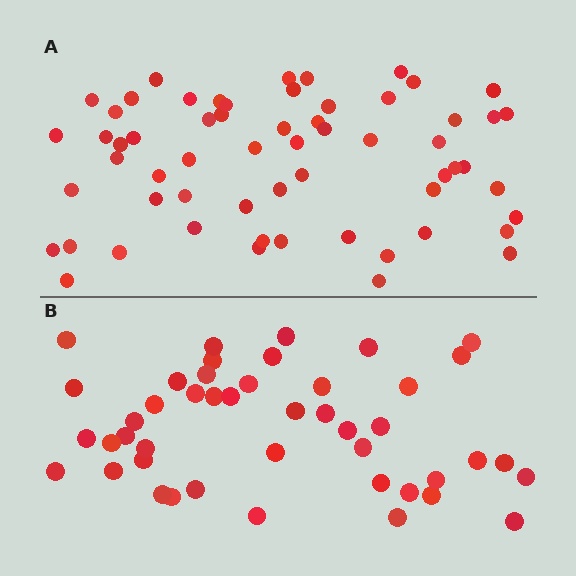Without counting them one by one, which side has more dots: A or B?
Region A (the top region) has more dots.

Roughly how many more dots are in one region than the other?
Region A has approximately 15 more dots than region B.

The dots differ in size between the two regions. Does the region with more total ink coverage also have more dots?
No. Region B has more total ink coverage because its dots are larger, but region A actually contains more individual dots. Total area can be misleading — the number of items is what matters here.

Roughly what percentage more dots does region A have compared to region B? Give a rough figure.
About 35% more.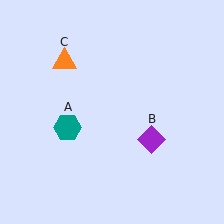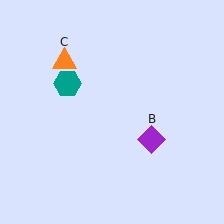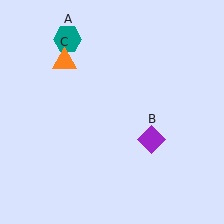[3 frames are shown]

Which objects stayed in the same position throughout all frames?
Purple diamond (object B) and orange triangle (object C) remained stationary.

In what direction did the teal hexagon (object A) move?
The teal hexagon (object A) moved up.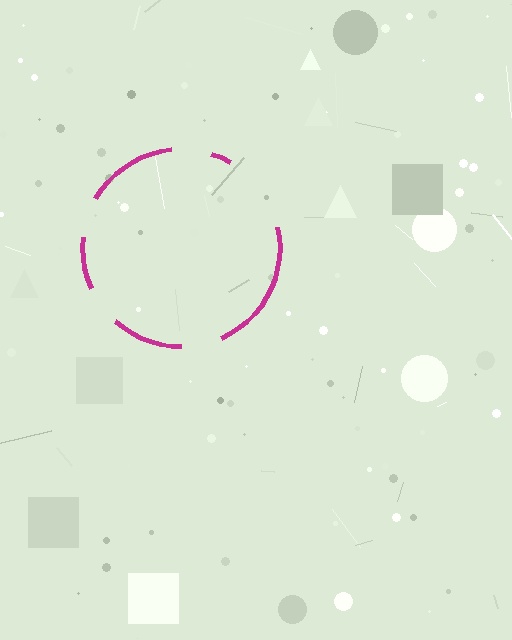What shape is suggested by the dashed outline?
The dashed outline suggests a circle.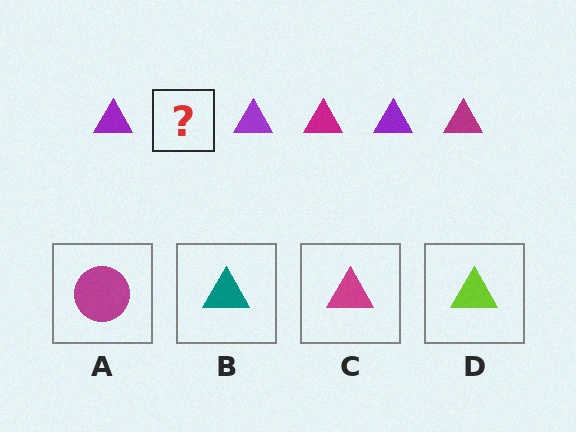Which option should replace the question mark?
Option C.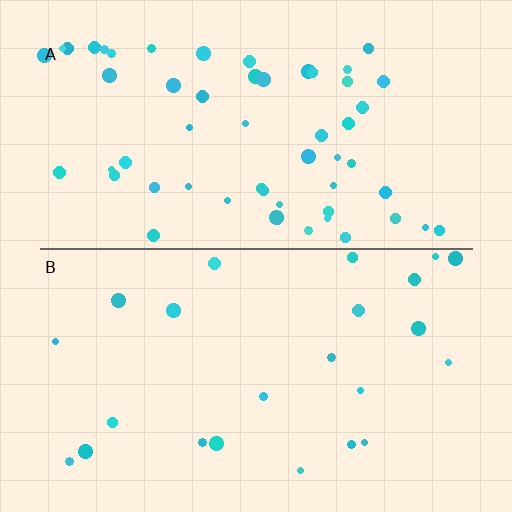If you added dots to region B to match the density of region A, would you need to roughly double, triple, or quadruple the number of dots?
Approximately double.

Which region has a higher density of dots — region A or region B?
A (the top).